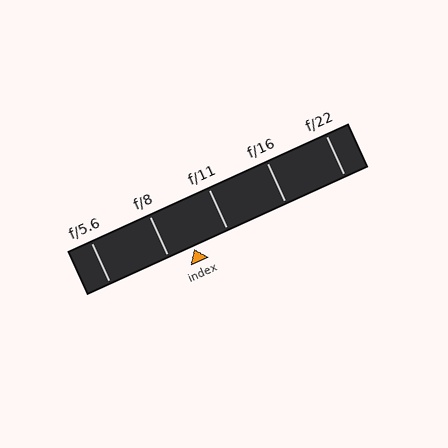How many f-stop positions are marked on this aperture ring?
There are 5 f-stop positions marked.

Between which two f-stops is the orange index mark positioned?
The index mark is between f/8 and f/11.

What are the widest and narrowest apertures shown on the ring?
The widest aperture shown is f/5.6 and the narrowest is f/22.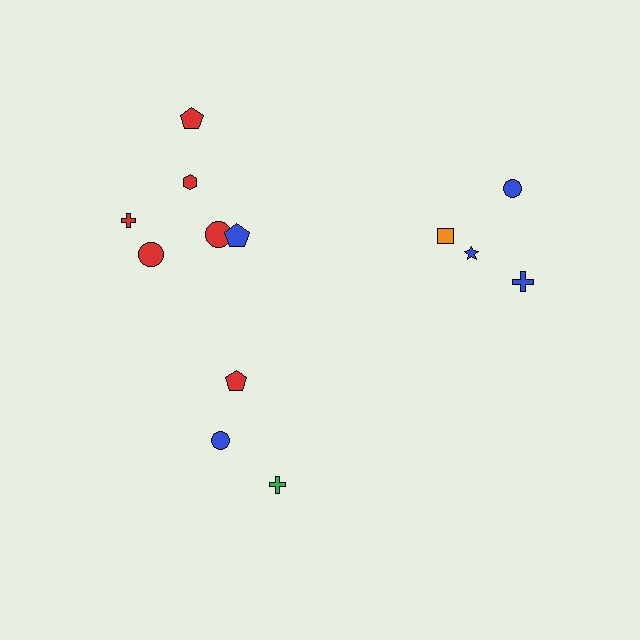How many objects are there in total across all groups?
There are 13 objects.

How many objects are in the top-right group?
There are 4 objects.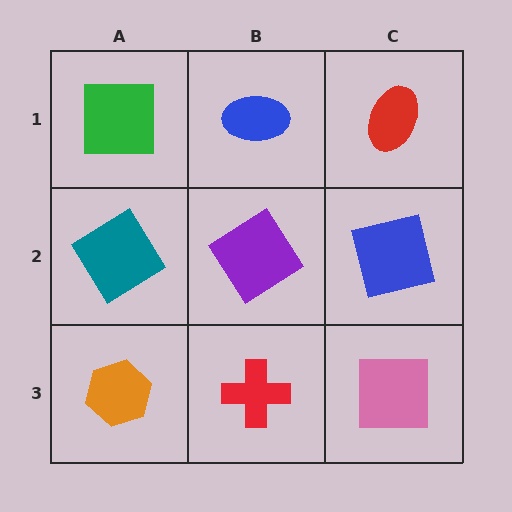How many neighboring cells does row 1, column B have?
3.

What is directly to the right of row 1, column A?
A blue ellipse.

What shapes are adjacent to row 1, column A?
A teal diamond (row 2, column A), a blue ellipse (row 1, column B).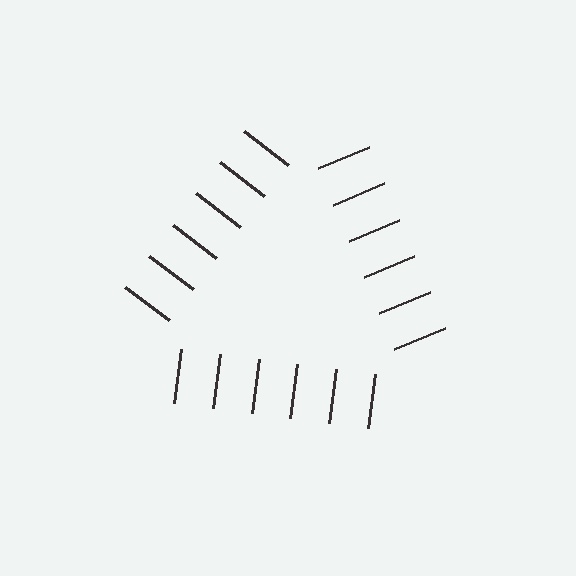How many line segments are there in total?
18 — 6 along each of the 3 edges.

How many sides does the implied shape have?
3 sides — the line-ends trace a triangle.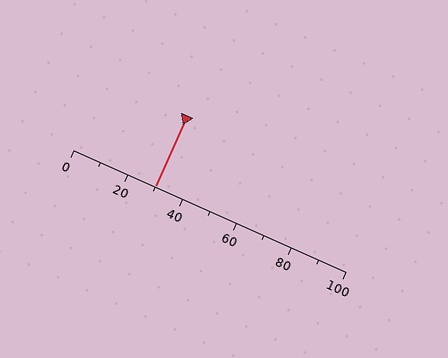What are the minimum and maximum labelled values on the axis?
The axis runs from 0 to 100.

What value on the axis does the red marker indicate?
The marker indicates approximately 30.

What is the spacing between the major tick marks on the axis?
The major ticks are spaced 20 apart.